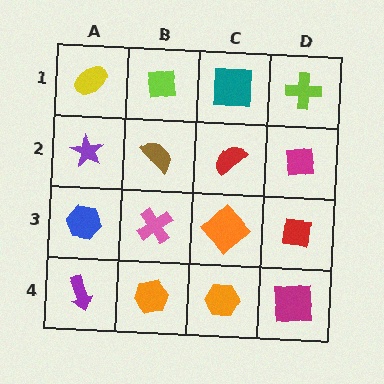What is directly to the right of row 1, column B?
A teal square.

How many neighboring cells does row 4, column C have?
3.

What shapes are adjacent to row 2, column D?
A lime cross (row 1, column D), a red square (row 3, column D), a red semicircle (row 2, column C).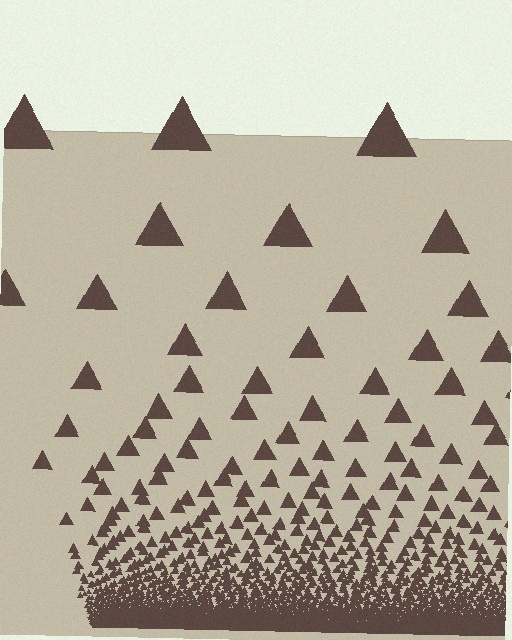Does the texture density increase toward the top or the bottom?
Density increases toward the bottom.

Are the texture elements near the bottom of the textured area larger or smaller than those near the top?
Smaller. The gradient is inverted — elements near the bottom are smaller and denser.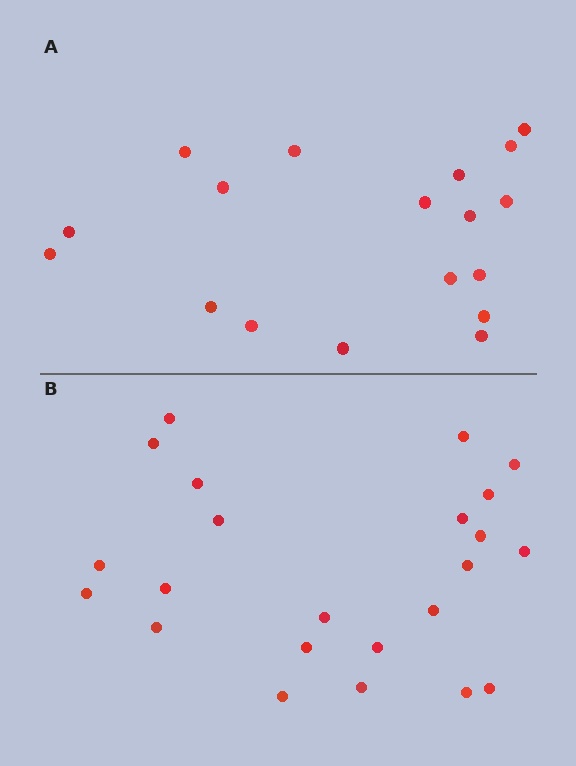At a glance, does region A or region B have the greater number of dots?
Region B (the bottom region) has more dots.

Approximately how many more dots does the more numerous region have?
Region B has about 5 more dots than region A.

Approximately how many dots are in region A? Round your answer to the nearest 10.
About 20 dots. (The exact count is 18, which rounds to 20.)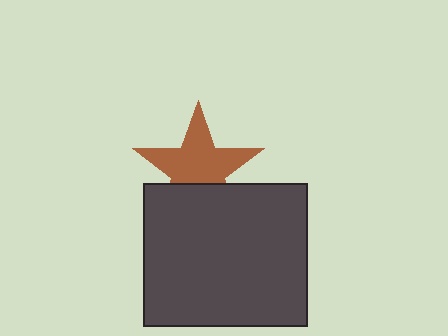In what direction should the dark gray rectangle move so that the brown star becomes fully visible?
The dark gray rectangle should move down. That is the shortest direction to clear the overlap and leave the brown star fully visible.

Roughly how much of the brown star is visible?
Most of it is visible (roughly 69%).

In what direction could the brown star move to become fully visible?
The brown star could move up. That would shift it out from behind the dark gray rectangle entirely.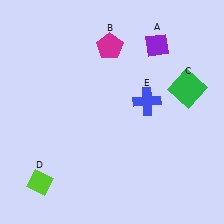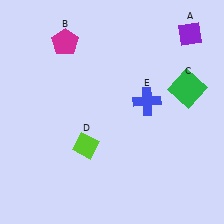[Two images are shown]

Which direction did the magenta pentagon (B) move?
The magenta pentagon (B) moved left.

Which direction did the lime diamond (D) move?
The lime diamond (D) moved right.